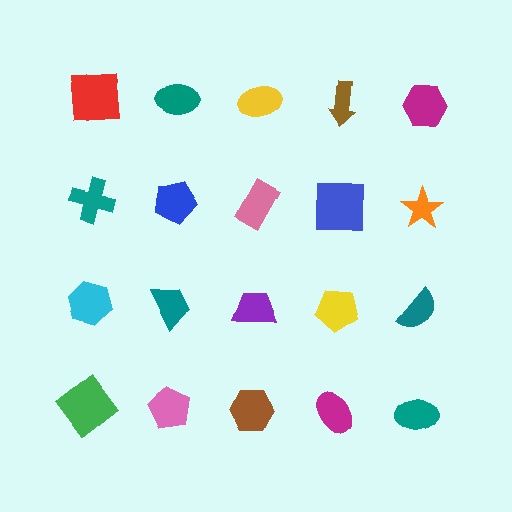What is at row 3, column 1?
A cyan hexagon.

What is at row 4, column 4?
A magenta ellipse.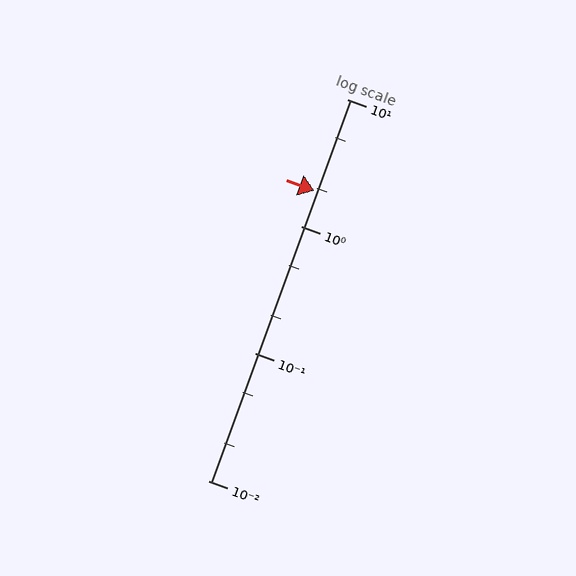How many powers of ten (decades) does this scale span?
The scale spans 3 decades, from 0.01 to 10.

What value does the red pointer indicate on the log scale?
The pointer indicates approximately 1.9.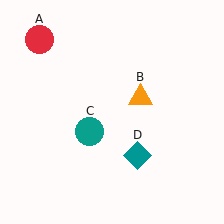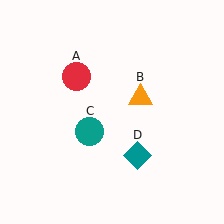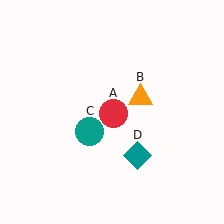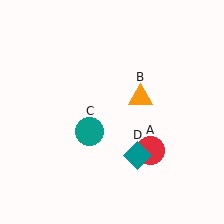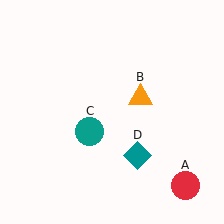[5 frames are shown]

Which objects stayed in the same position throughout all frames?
Orange triangle (object B) and teal circle (object C) and teal diamond (object D) remained stationary.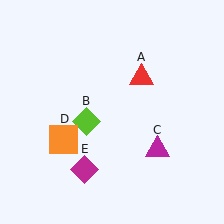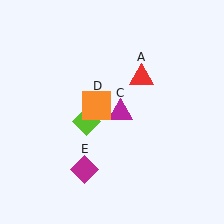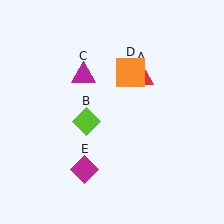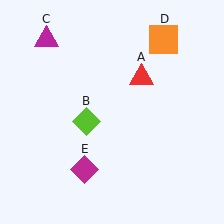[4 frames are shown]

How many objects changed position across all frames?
2 objects changed position: magenta triangle (object C), orange square (object D).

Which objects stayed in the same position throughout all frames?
Red triangle (object A) and lime diamond (object B) and magenta diamond (object E) remained stationary.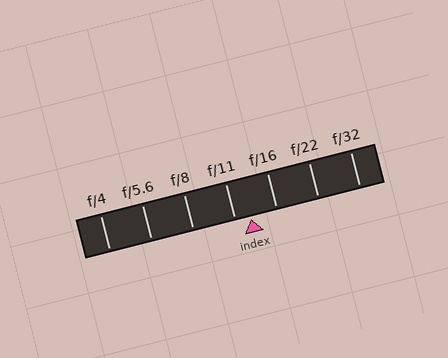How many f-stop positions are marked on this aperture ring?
There are 7 f-stop positions marked.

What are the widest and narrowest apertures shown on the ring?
The widest aperture shown is f/4 and the narrowest is f/32.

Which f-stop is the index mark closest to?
The index mark is closest to f/11.